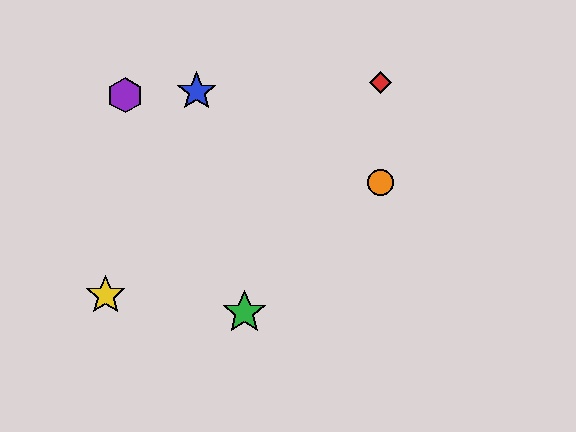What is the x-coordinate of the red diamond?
The red diamond is at x≈380.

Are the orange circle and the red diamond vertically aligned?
Yes, both are at x≈380.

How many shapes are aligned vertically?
2 shapes (the red diamond, the orange circle) are aligned vertically.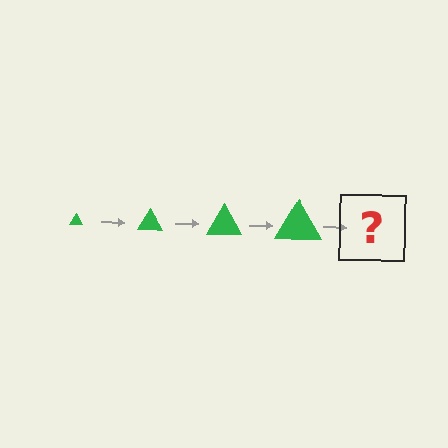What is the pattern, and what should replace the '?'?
The pattern is that the triangle gets progressively larger each step. The '?' should be a green triangle, larger than the previous one.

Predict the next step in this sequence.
The next step is a green triangle, larger than the previous one.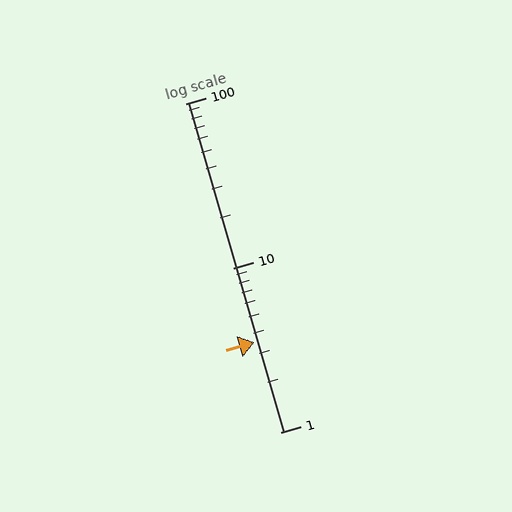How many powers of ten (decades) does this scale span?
The scale spans 2 decades, from 1 to 100.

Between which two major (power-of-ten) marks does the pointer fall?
The pointer is between 1 and 10.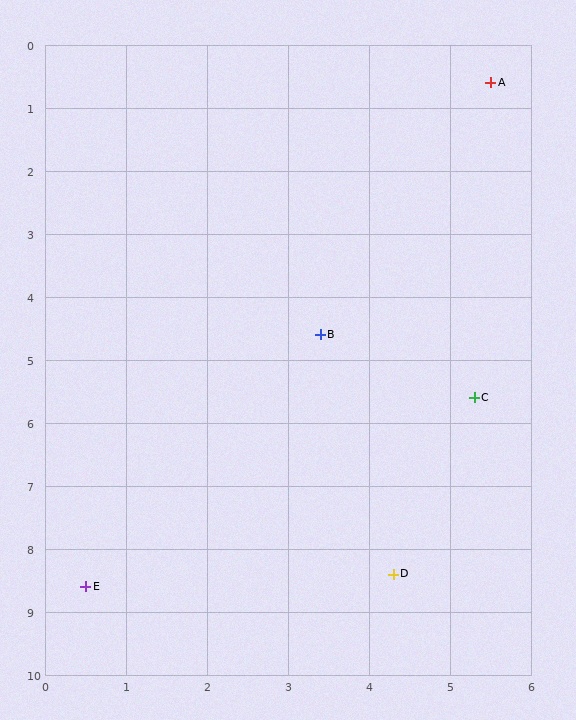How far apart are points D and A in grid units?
Points D and A are about 7.9 grid units apart.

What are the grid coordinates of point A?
Point A is at approximately (5.5, 0.6).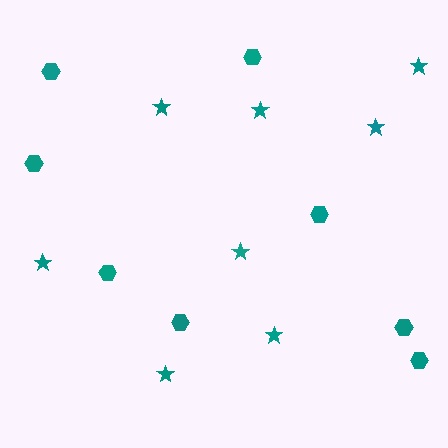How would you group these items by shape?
There are 2 groups: one group of hexagons (8) and one group of stars (8).